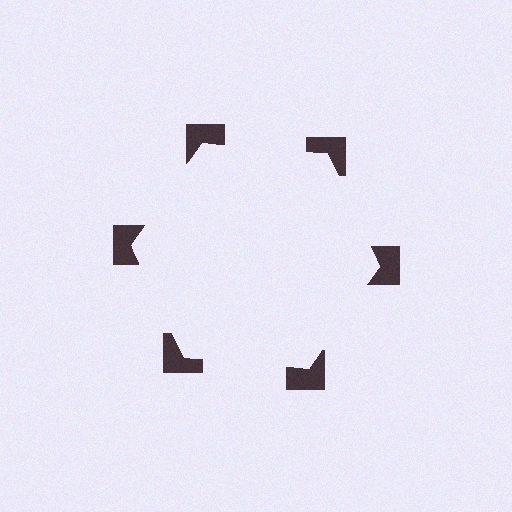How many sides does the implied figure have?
6 sides.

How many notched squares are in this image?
There are 6 — one at each vertex of the illusory hexagon.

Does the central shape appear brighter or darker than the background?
It typically appears slightly brighter than the background, even though no actual brightness change is drawn.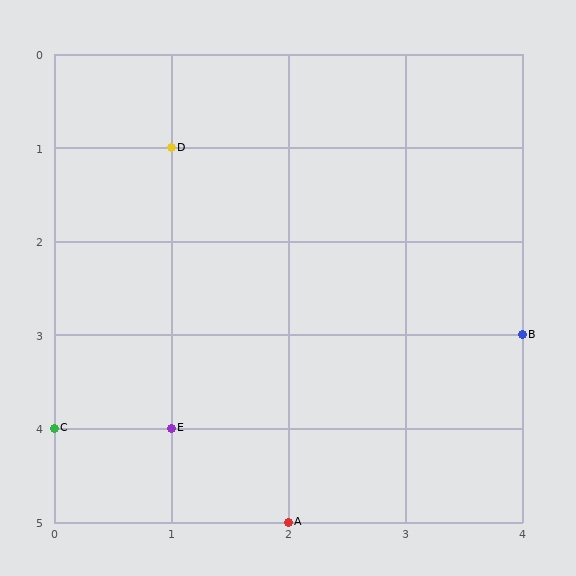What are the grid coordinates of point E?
Point E is at grid coordinates (1, 4).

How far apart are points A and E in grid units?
Points A and E are 1 column and 1 row apart (about 1.4 grid units diagonally).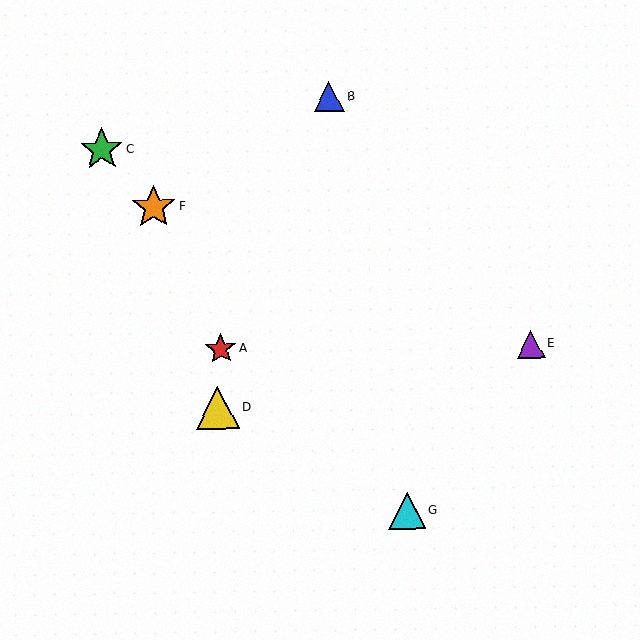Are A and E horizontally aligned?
Yes, both are at y≈349.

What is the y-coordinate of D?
Object D is at y≈408.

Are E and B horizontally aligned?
No, E is at y≈344 and B is at y≈96.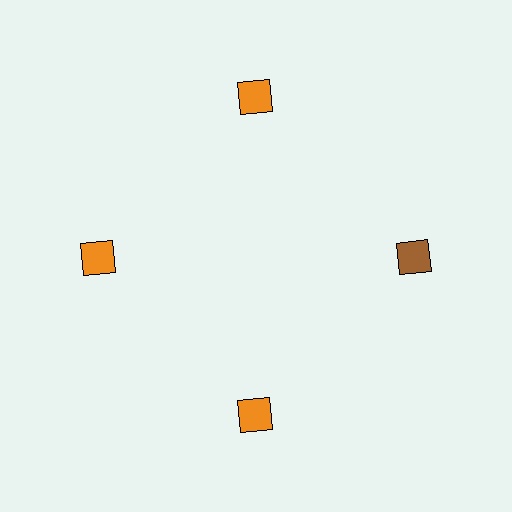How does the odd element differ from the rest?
It has a different color: brown instead of orange.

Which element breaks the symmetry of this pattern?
The brown diamond at roughly the 3 o'clock position breaks the symmetry. All other shapes are orange diamonds.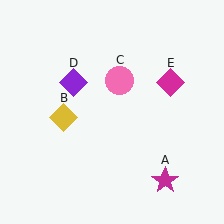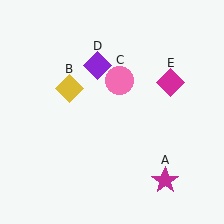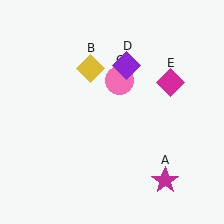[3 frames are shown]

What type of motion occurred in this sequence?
The yellow diamond (object B), purple diamond (object D) rotated clockwise around the center of the scene.